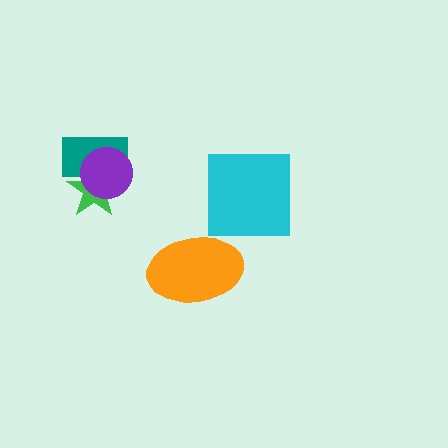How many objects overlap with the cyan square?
0 objects overlap with the cyan square.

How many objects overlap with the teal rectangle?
2 objects overlap with the teal rectangle.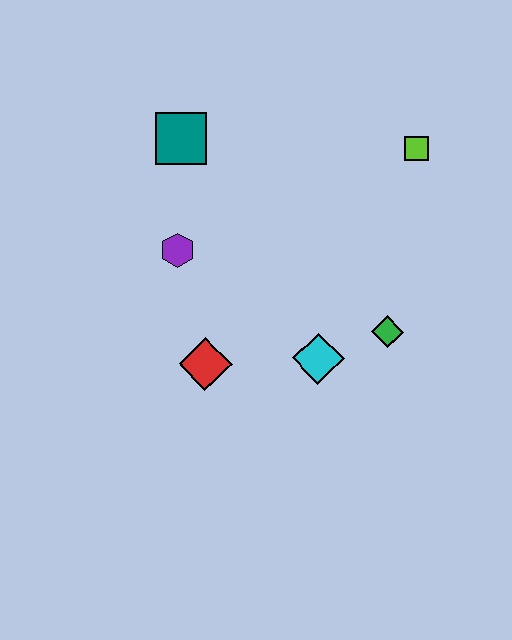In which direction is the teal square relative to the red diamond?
The teal square is above the red diamond.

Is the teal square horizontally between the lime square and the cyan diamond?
No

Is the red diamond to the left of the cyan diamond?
Yes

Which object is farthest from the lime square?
The red diamond is farthest from the lime square.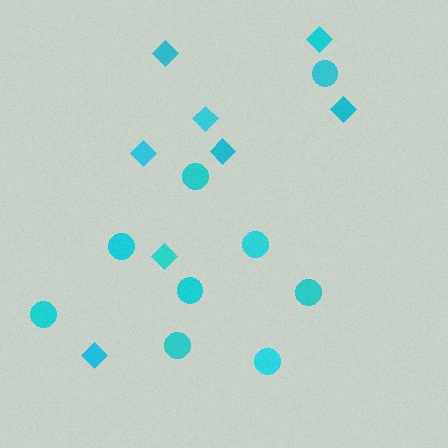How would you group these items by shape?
There are 2 groups: one group of diamonds (8) and one group of circles (9).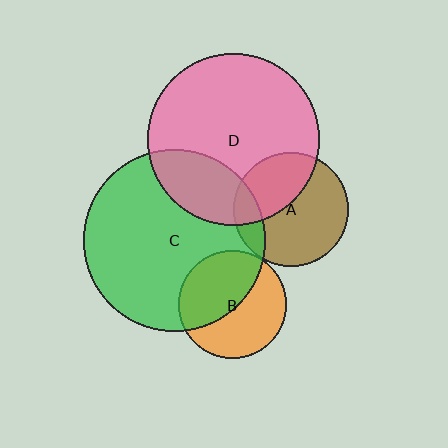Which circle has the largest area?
Circle C (green).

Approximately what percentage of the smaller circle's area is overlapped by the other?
Approximately 40%.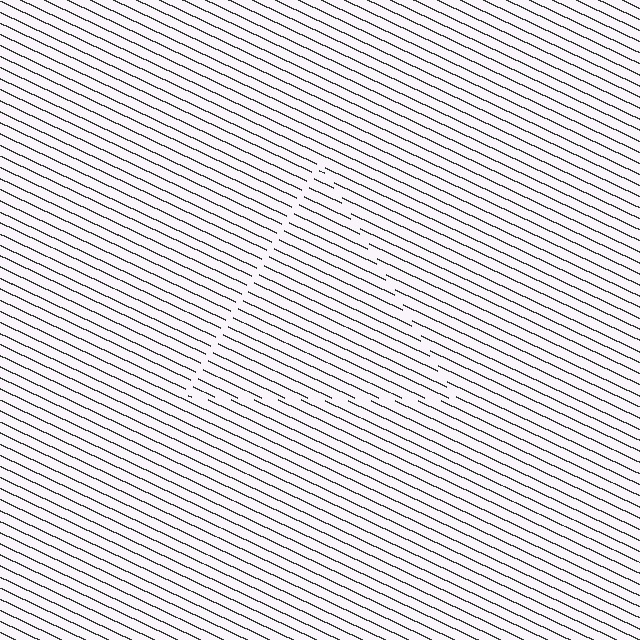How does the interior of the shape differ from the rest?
The interior of the shape contains the same grating, shifted by half a period — the contour is defined by the phase discontinuity where line-ends from the inner and outer gratings abut.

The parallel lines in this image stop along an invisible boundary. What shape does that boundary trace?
An illusory triangle. The interior of the shape contains the same grating, shifted by half a period — the contour is defined by the phase discontinuity where line-ends from the inner and outer gratings abut.